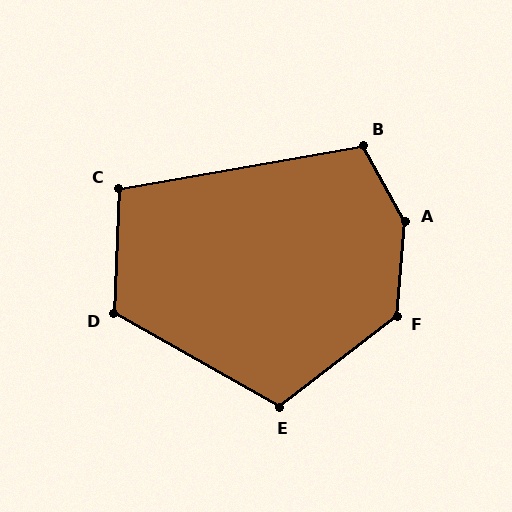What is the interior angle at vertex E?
Approximately 113 degrees (obtuse).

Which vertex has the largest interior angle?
A, at approximately 145 degrees.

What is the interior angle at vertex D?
Approximately 117 degrees (obtuse).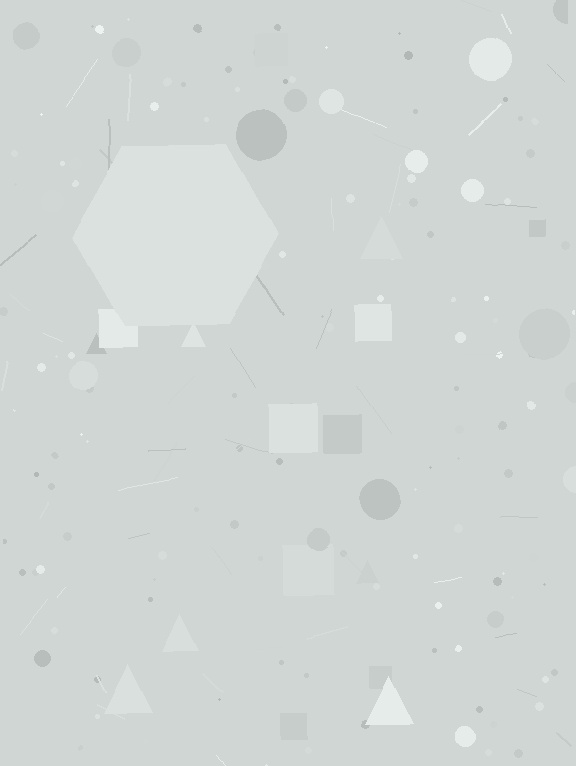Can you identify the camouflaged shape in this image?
The camouflaged shape is a hexagon.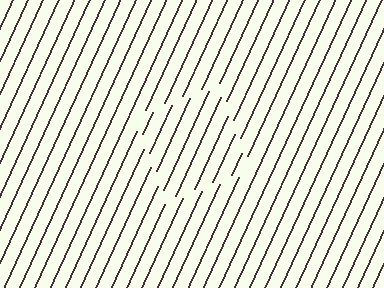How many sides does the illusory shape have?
4 sides — the line-ends trace a square.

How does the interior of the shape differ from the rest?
The interior of the shape contains the same grating, shifted by half a period — the contour is defined by the phase discontinuity where line-ends from the inner and outer gratings abut.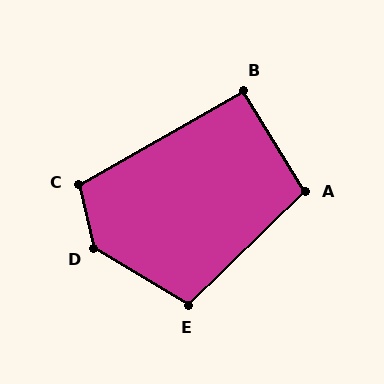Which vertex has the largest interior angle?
D, at approximately 134 degrees.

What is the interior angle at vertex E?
Approximately 105 degrees (obtuse).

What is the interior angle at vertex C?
Approximately 107 degrees (obtuse).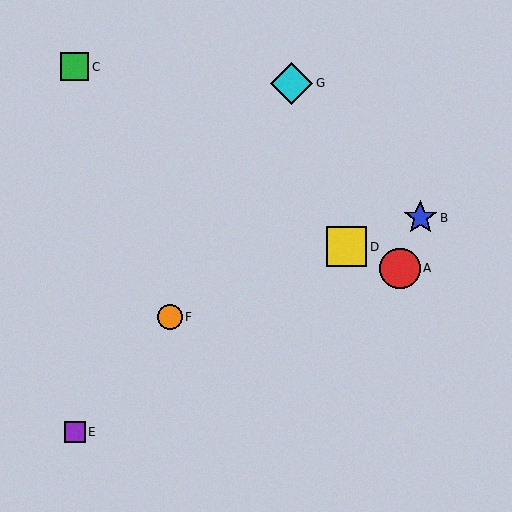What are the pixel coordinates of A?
Object A is at (400, 268).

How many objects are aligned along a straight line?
3 objects (B, D, F) are aligned along a straight line.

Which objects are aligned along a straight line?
Objects B, D, F are aligned along a straight line.